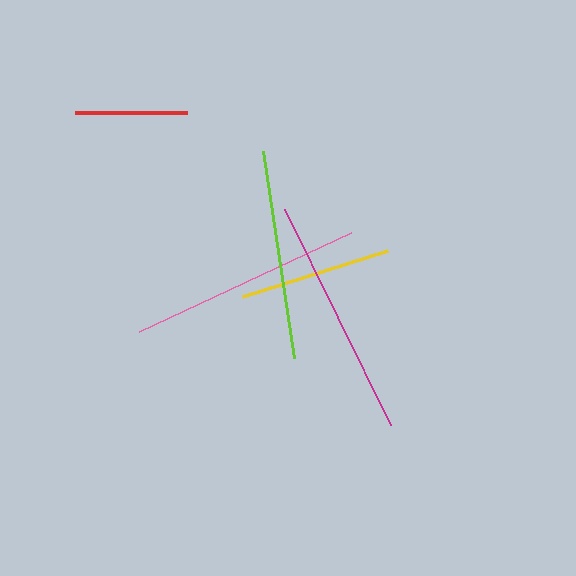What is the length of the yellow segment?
The yellow segment is approximately 152 pixels long.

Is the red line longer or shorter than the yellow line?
The yellow line is longer than the red line.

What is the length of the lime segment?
The lime segment is approximately 208 pixels long.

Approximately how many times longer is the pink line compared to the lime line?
The pink line is approximately 1.1 times the length of the lime line.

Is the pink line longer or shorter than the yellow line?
The pink line is longer than the yellow line.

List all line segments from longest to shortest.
From longest to shortest: magenta, pink, lime, yellow, red.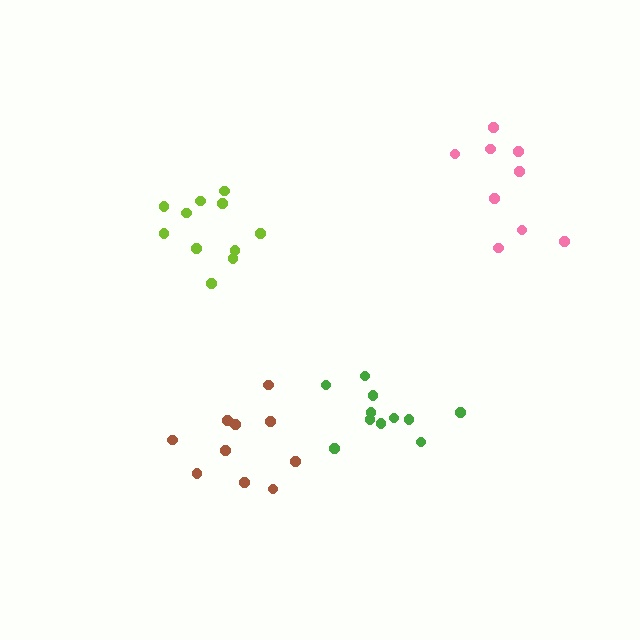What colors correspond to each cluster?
The clusters are colored: lime, pink, green, brown.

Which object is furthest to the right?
The pink cluster is rightmost.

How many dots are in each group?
Group 1: 11 dots, Group 2: 9 dots, Group 3: 11 dots, Group 4: 10 dots (41 total).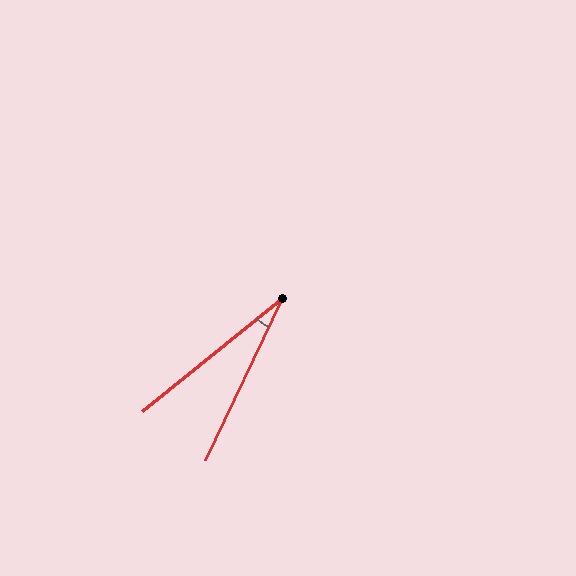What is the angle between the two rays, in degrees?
Approximately 26 degrees.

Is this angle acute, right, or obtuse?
It is acute.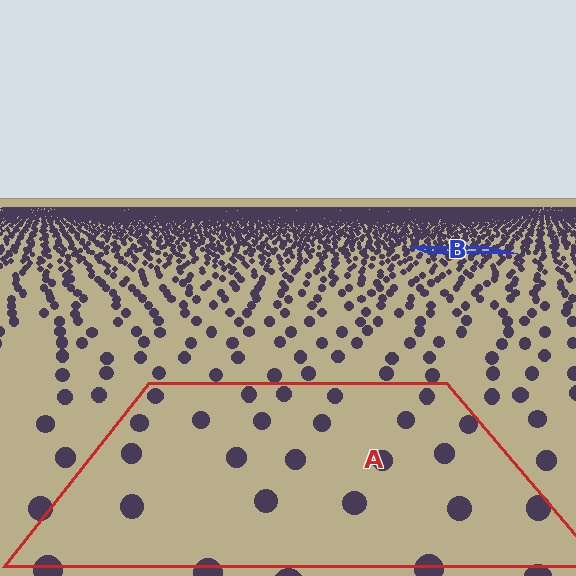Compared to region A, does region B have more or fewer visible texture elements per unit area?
Region B has more texture elements per unit area — they are packed more densely because it is farther away.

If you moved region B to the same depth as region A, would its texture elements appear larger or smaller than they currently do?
They would appear larger. At a closer depth, the same texture elements are projected at a bigger on-screen size.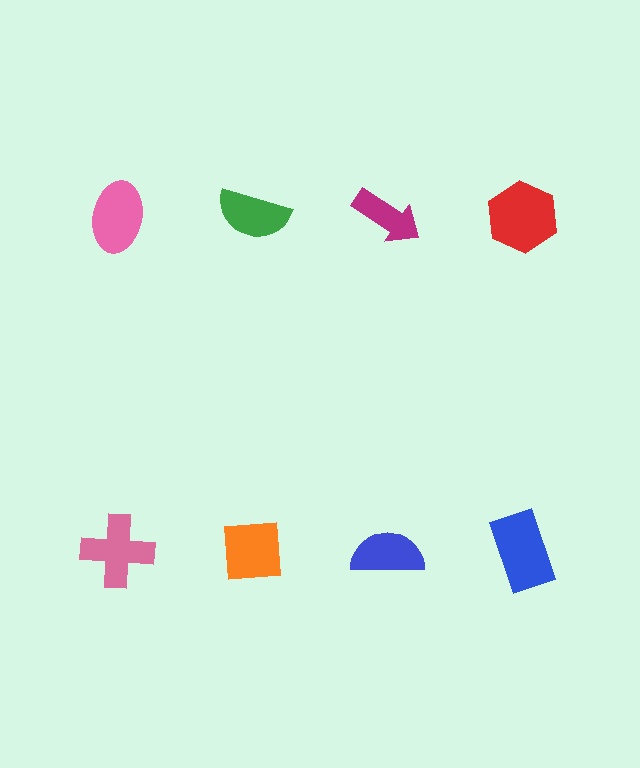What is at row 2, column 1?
A pink cross.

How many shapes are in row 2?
4 shapes.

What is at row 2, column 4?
A blue rectangle.